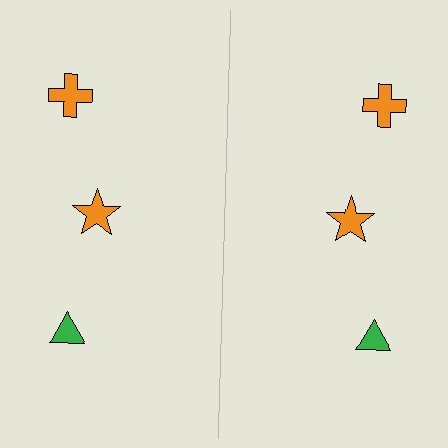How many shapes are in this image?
There are 6 shapes in this image.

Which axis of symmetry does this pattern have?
The pattern has a vertical axis of symmetry running through the center of the image.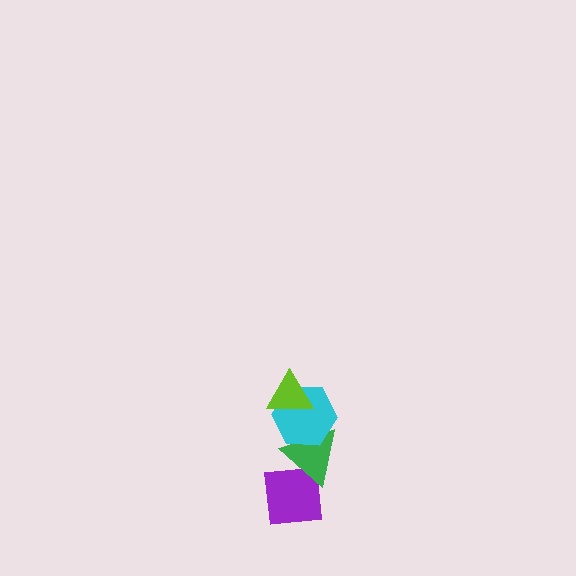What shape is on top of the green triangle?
The cyan hexagon is on top of the green triangle.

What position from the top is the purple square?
The purple square is 4th from the top.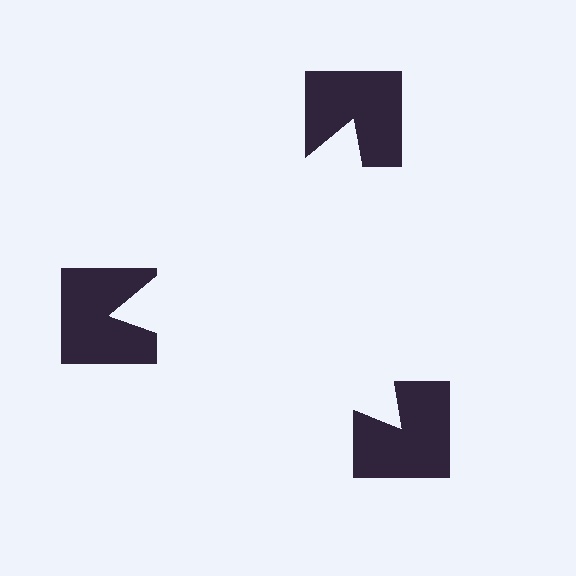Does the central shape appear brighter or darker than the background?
It typically appears slightly brighter than the background, even though no actual brightness change is drawn.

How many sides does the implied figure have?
3 sides.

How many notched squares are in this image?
There are 3 — one at each vertex of the illusory triangle.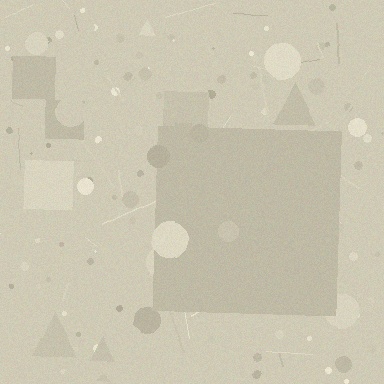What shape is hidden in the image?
A square is hidden in the image.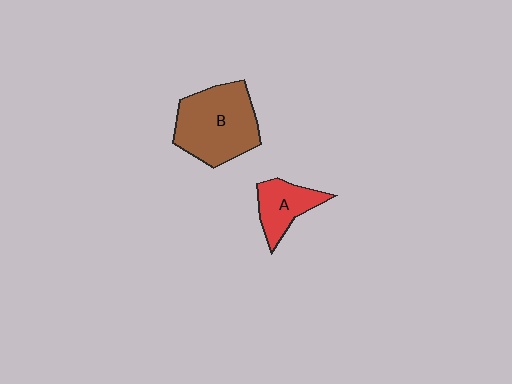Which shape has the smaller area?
Shape A (red).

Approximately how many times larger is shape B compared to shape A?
Approximately 2.0 times.